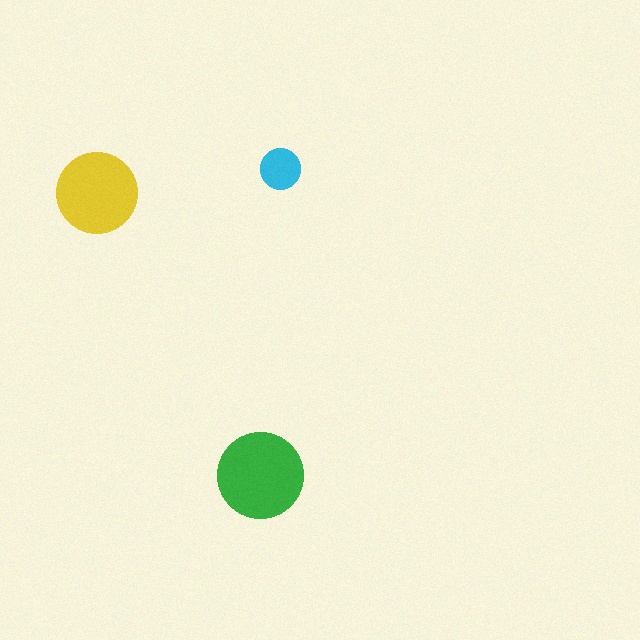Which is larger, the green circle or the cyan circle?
The green one.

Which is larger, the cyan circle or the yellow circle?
The yellow one.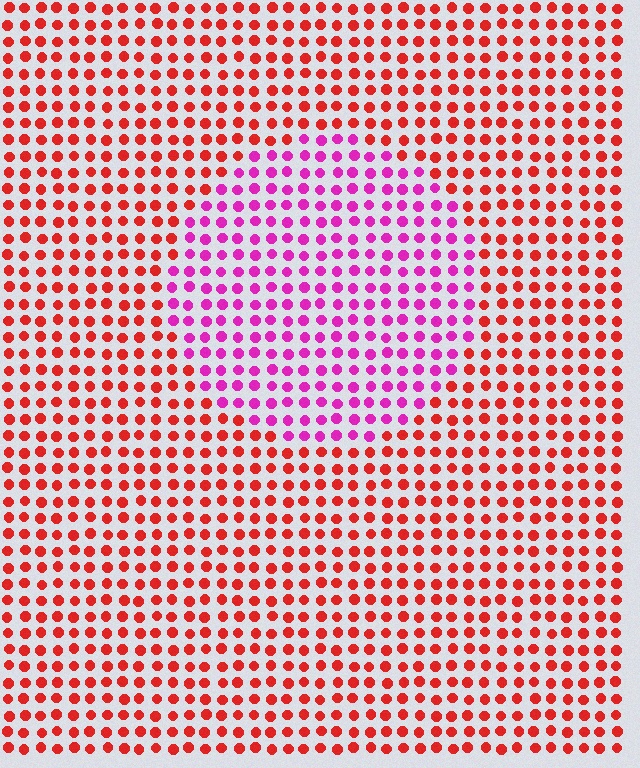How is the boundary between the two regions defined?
The boundary is defined purely by a slight shift in hue (about 49 degrees). Spacing, size, and orientation are identical on both sides.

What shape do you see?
I see a circle.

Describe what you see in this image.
The image is filled with small red elements in a uniform arrangement. A circle-shaped region is visible where the elements are tinted to a slightly different hue, forming a subtle color boundary.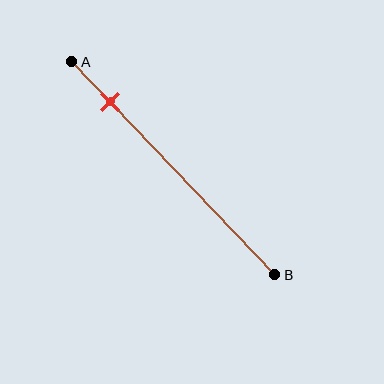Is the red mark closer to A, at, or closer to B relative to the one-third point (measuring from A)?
The red mark is closer to point A than the one-third point of segment AB.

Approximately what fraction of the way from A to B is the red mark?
The red mark is approximately 20% of the way from A to B.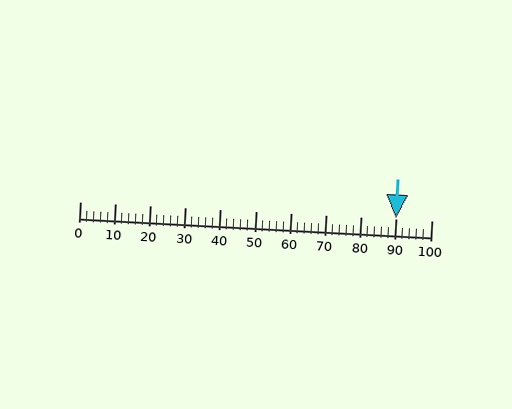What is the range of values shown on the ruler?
The ruler shows values from 0 to 100.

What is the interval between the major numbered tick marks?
The major tick marks are spaced 10 units apart.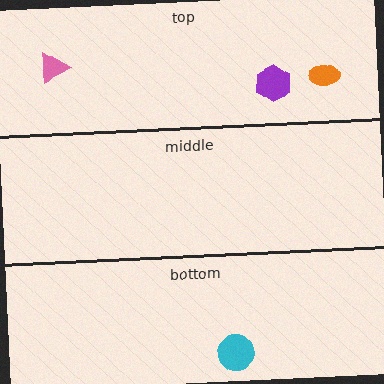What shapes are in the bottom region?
The cyan circle.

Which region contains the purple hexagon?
The top region.